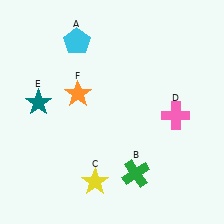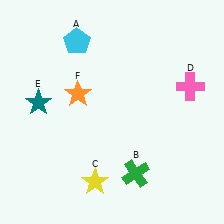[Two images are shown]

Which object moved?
The pink cross (D) moved up.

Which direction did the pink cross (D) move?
The pink cross (D) moved up.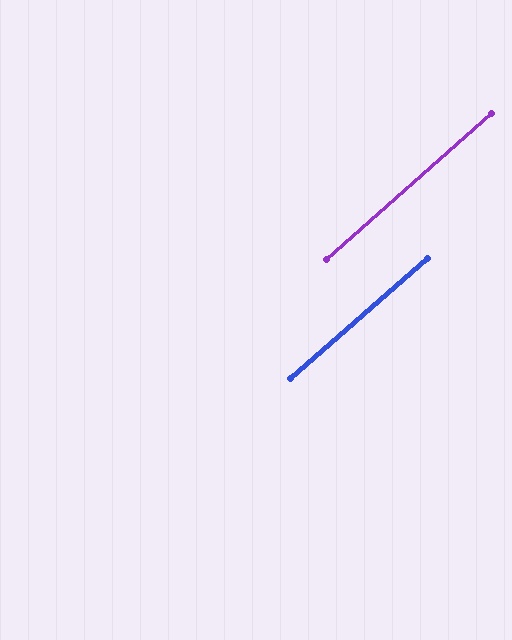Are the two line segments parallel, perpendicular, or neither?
Parallel — their directions differ by only 0.6°.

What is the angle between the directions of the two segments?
Approximately 1 degree.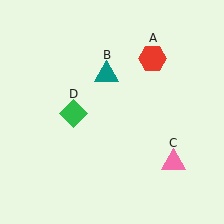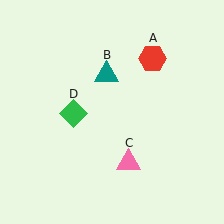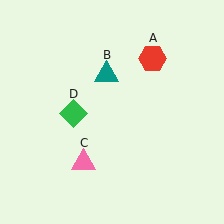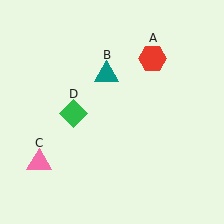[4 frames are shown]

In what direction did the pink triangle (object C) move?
The pink triangle (object C) moved left.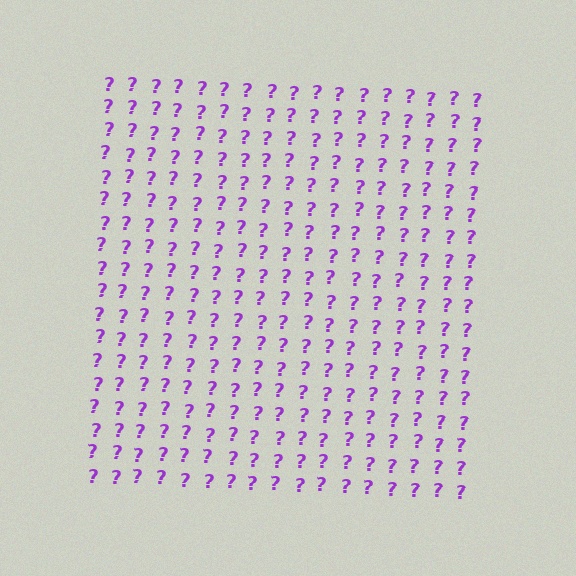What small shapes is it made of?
It is made of small question marks.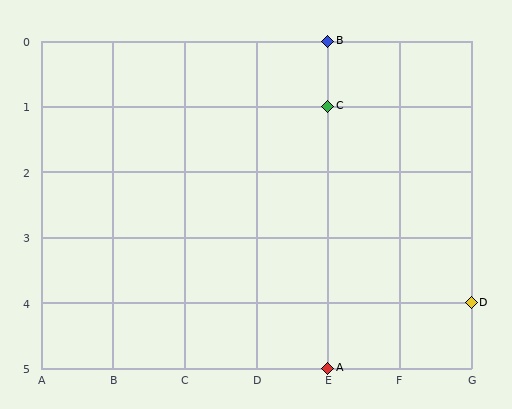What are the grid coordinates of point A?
Point A is at grid coordinates (E, 5).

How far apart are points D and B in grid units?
Points D and B are 2 columns and 4 rows apart (about 4.5 grid units diagonally).